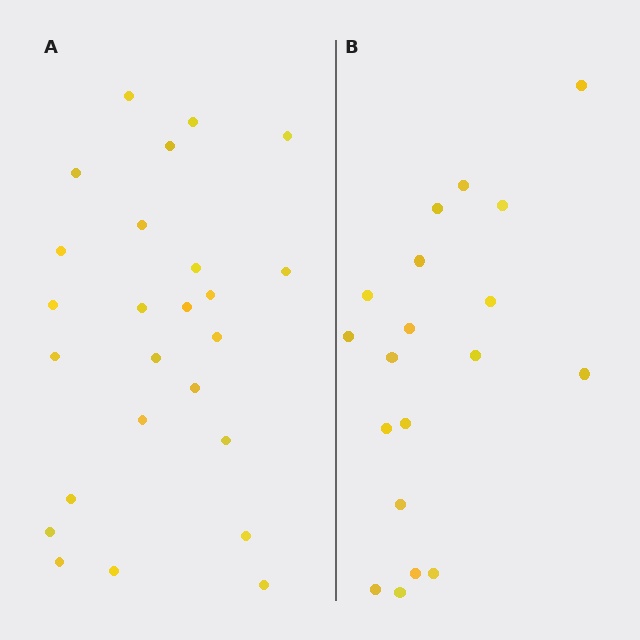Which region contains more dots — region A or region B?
Region A (the left region) has more dots.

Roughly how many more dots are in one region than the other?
Region A has about 6 more dots than region B.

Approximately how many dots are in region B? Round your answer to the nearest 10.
About 20 dots. (The exact count is 19, which rounds to 20.)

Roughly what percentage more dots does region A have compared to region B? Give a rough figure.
About 30% more.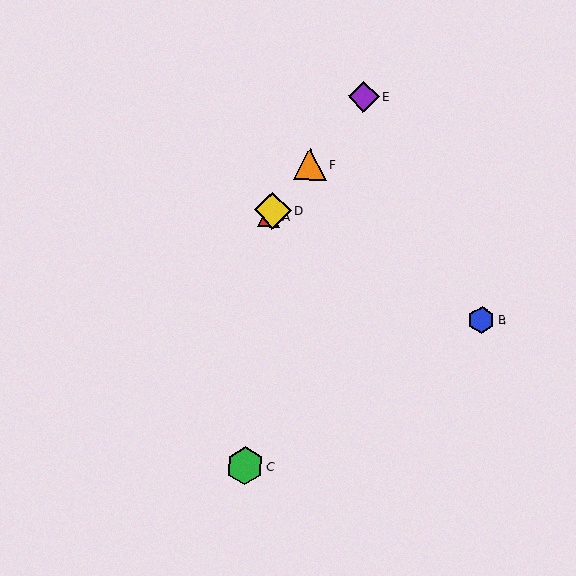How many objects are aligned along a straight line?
4 objects (A, D, E, F) are aligned along a straight line.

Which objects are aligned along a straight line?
Objects A, D, E, F are aligned along a straight line.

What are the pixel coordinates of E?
Object E is at (364, 97).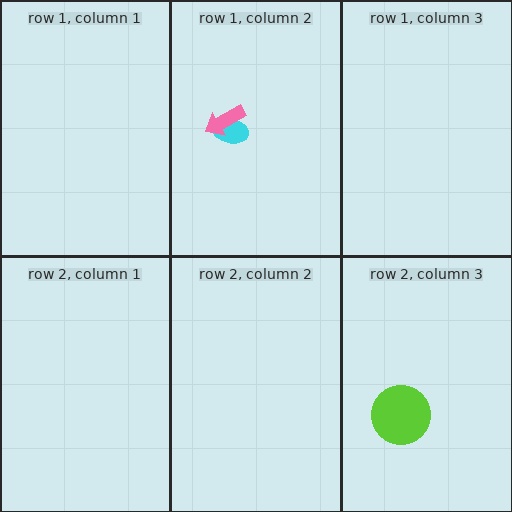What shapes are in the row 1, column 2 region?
The cyan ellipse, the pink arrow.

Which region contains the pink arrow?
The row 1, column 2 region.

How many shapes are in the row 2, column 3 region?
1.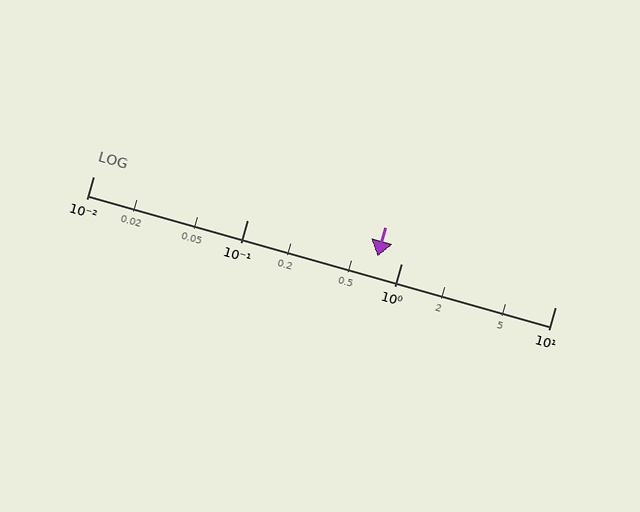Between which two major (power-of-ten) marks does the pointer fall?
The pointer is between 0.1 and 1.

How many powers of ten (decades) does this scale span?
The scale spans 3 decades, from 0.01 to 10.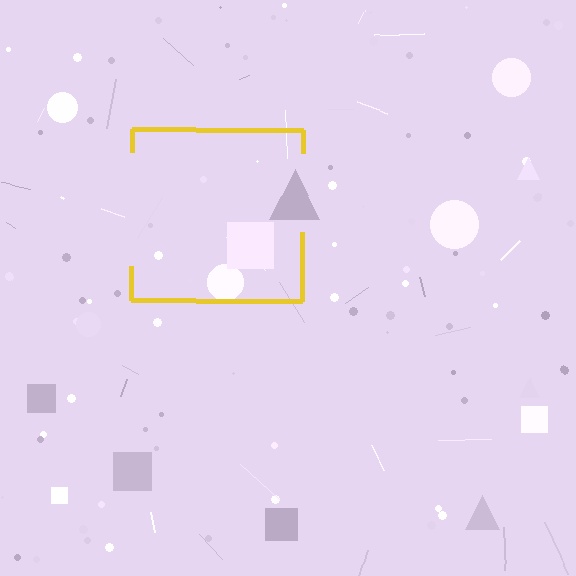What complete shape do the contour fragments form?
The contour fragments form a square.